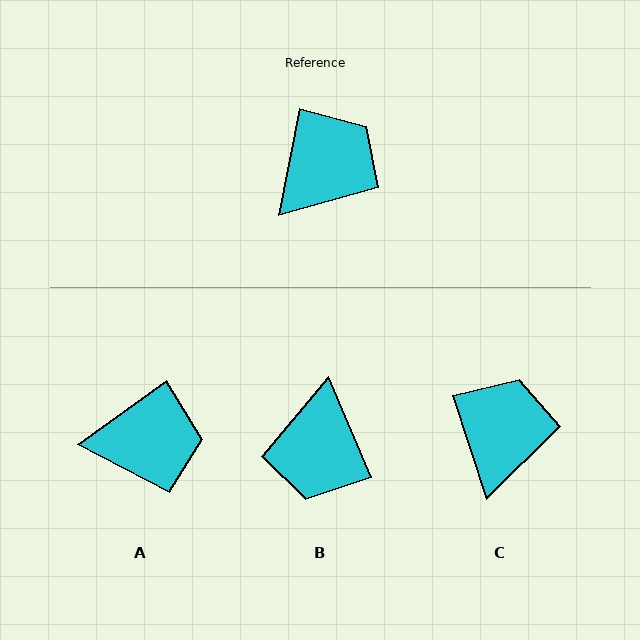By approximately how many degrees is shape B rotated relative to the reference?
Approximately 146 degrees clockwise.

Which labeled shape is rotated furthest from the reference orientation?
B, about 146 degrees away.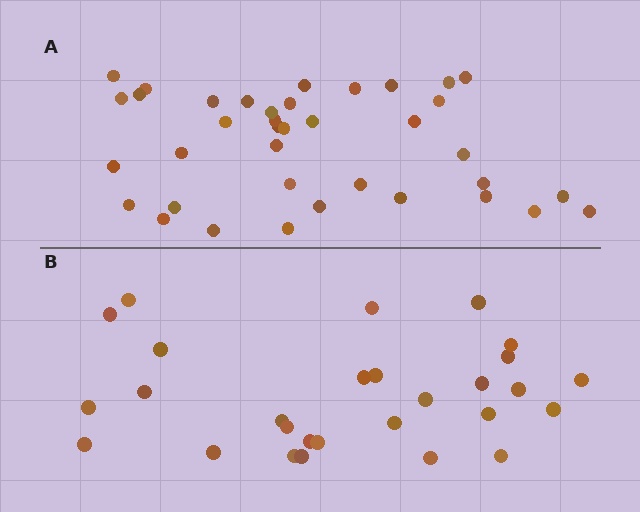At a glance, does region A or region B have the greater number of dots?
Region A (the top region) has more dots.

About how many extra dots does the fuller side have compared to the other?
Region A has roughly 10 or so more dots than region B.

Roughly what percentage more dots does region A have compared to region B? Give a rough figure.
About 35% more.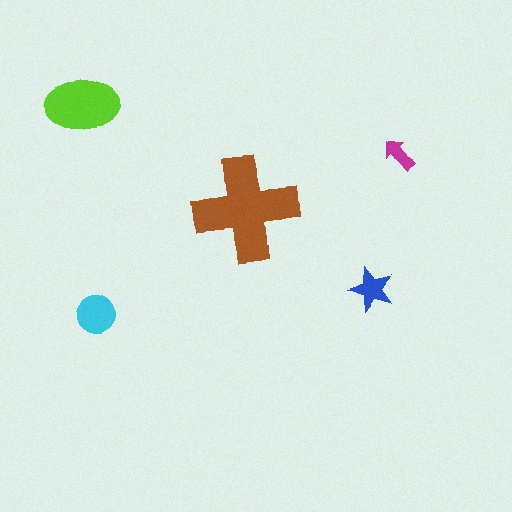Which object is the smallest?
The magenta arrow.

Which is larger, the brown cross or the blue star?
The brown cross.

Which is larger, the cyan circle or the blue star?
The cyan circle.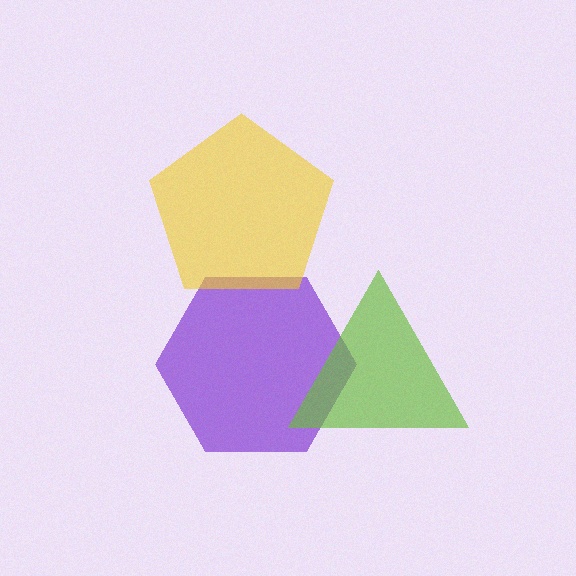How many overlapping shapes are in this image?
There are 3 overlapping shapes in the image.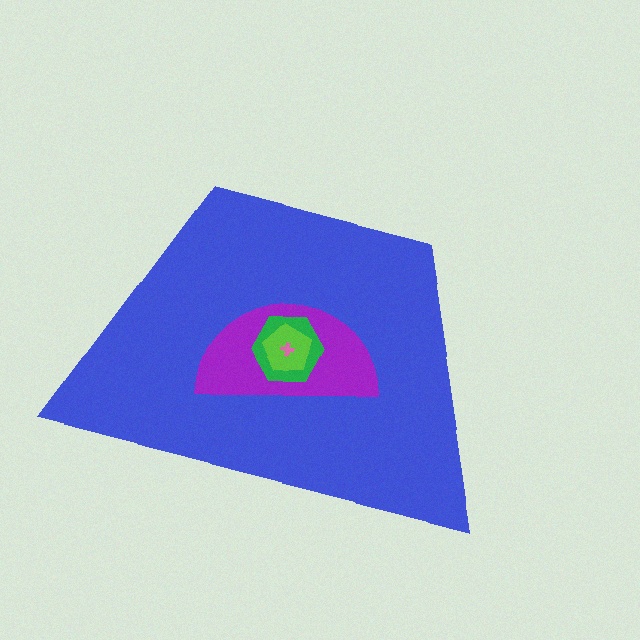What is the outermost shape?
The blue trapezoid.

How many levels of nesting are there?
5.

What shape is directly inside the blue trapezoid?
The purple semicircle.